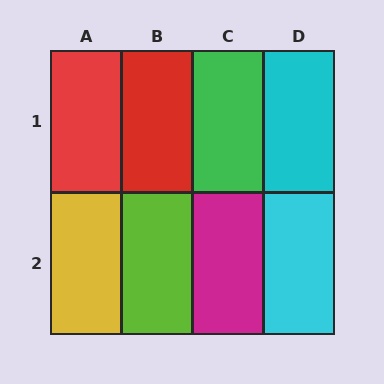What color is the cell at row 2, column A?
Yellow.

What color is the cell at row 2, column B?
Lime.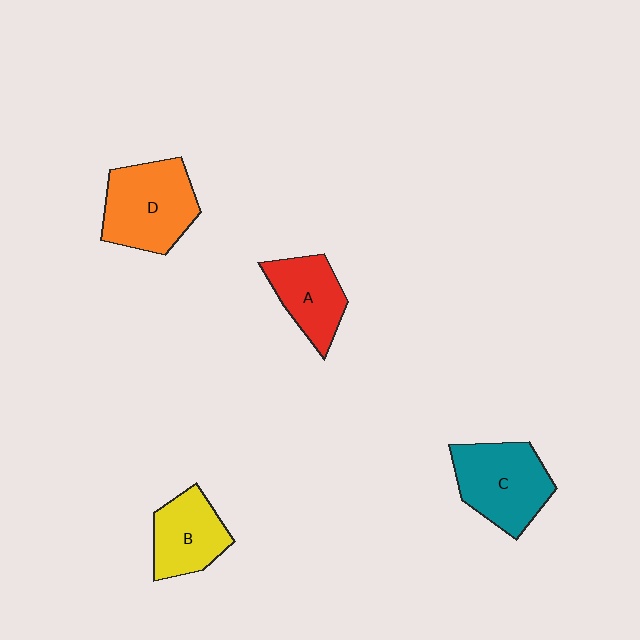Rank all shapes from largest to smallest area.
From largest to smallest: D (orange), C (teal), B (yellow), A (red).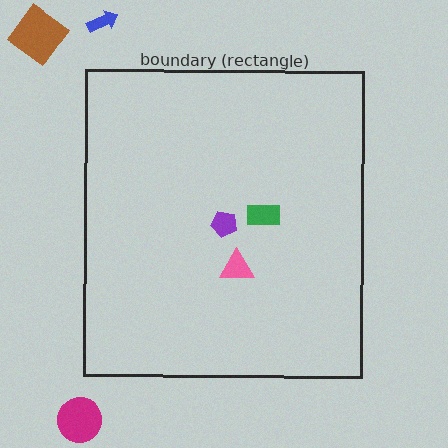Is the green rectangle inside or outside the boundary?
Inside.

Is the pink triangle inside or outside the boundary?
Inside.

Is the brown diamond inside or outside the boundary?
Outside.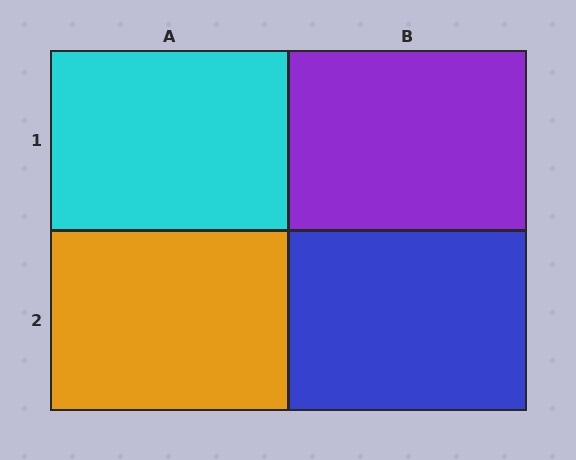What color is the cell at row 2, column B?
Blue.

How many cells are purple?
1 cell is purple.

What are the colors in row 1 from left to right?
Cyan, purple.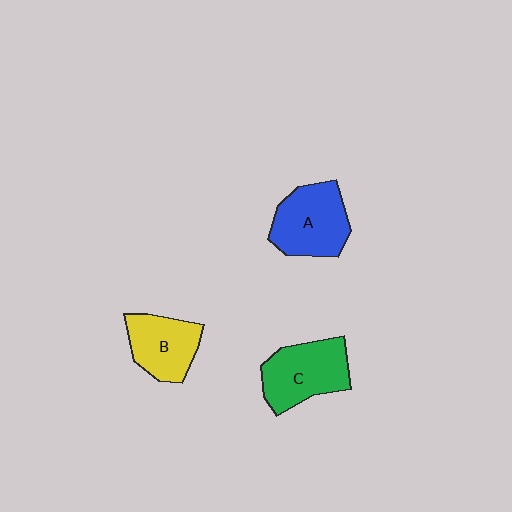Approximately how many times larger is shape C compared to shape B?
Approximately 1.2 times.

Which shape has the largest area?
Shape C (green).